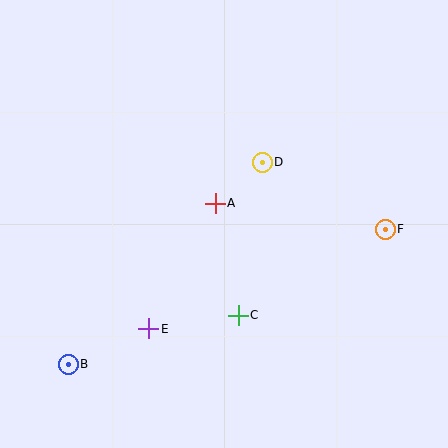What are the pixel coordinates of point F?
Point F is at (385, 229).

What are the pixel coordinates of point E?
Point E is at (149, 329).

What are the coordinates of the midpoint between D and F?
The midpoint between D and F is at (324, 196).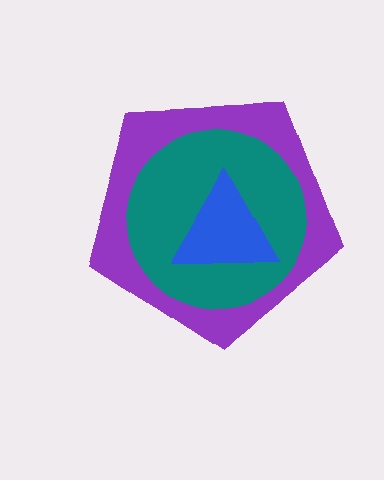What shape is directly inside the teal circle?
The blue triangle.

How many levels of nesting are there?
3.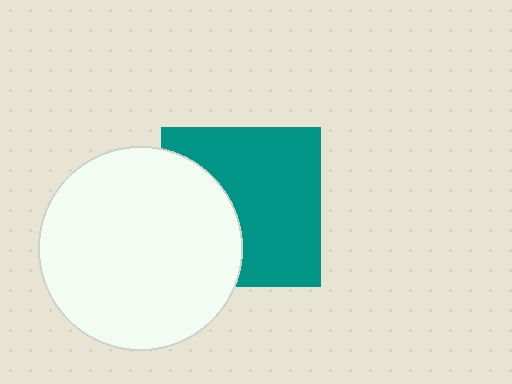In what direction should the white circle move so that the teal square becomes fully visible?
The white circle should move left. That is the shortest direction to clear the overlap and leave the teal square fully visible.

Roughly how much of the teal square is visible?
About half of it is visible (roughly 64%).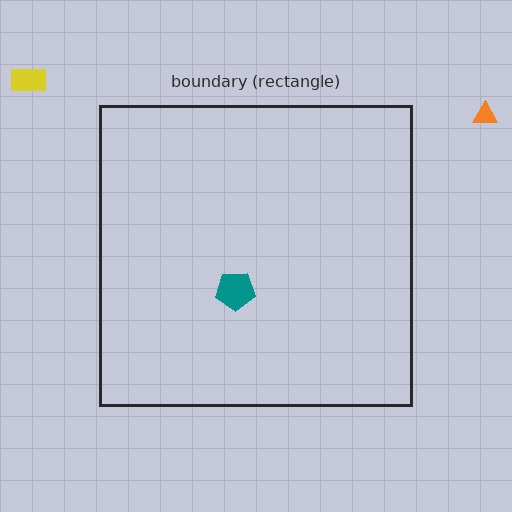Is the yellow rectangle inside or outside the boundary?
Outside.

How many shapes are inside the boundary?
1 inside, 2 outside.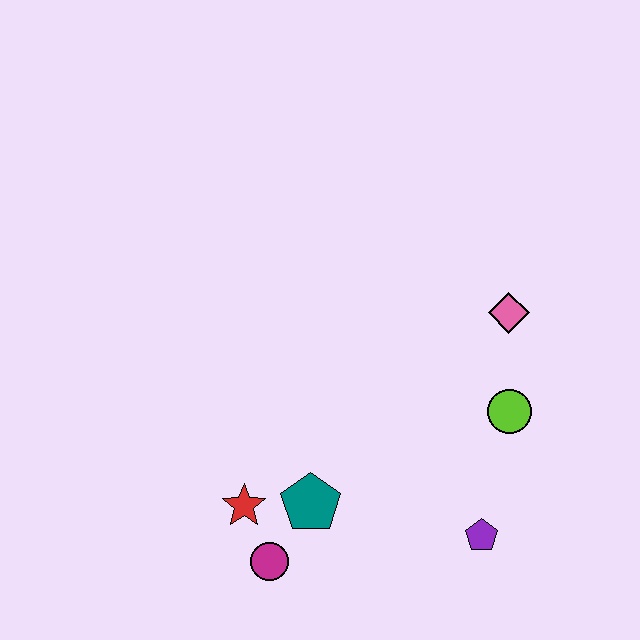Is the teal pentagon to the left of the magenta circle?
No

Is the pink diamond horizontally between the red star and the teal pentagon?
No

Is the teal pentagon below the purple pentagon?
No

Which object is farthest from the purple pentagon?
The red star is farthest from the purple pentagon.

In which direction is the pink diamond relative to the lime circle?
The pink diamond is above the lime circle.